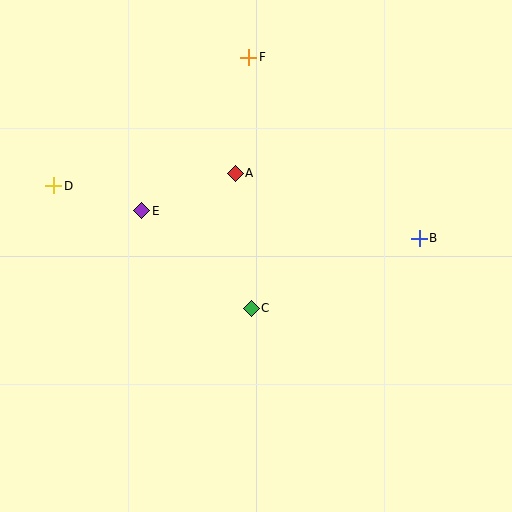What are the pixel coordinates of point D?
Point D is at (54, 186).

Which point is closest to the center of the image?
Point C at (251, 308) is closest to the center.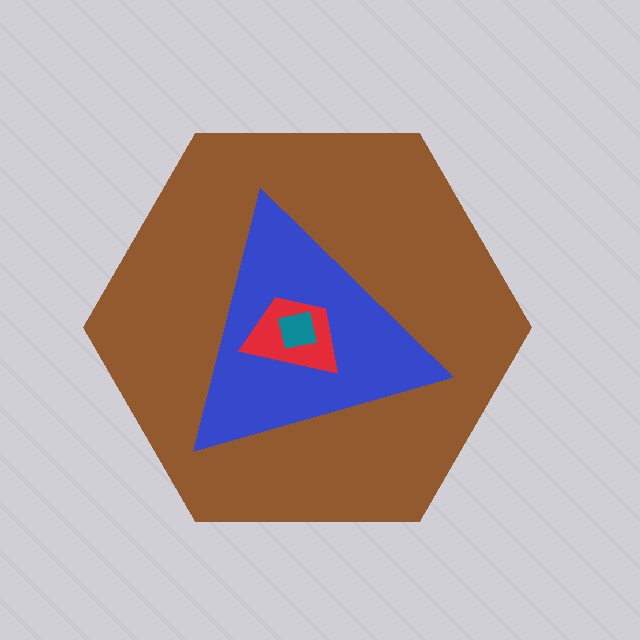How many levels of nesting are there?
4.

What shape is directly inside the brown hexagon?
The blue triangle.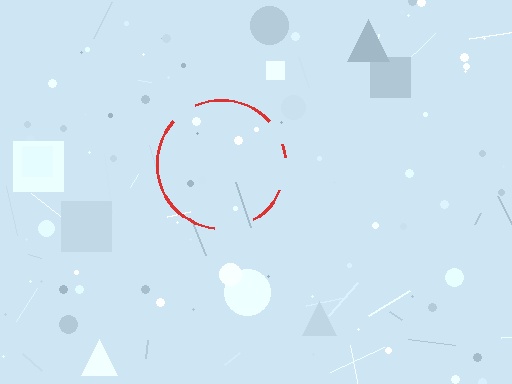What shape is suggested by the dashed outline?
The dashed outline suggests a circle.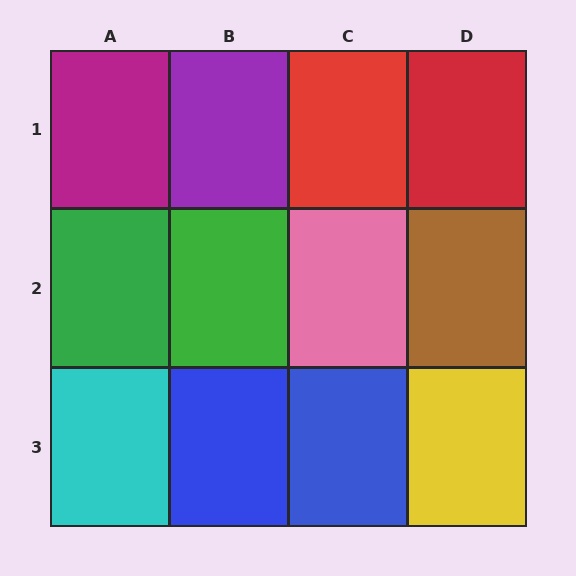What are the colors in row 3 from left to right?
Cyan, blue, blue, yellow.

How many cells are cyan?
1 cell is cyan.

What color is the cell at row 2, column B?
Green.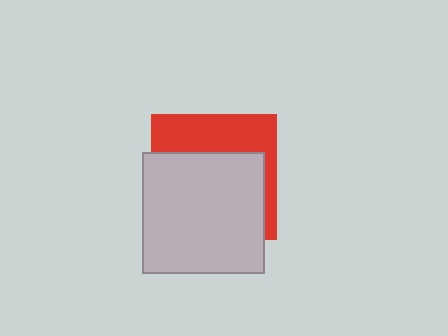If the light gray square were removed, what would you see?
You would see the complete red square.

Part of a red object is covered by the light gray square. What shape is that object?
It is a square.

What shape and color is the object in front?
The object in front is a light gray square.